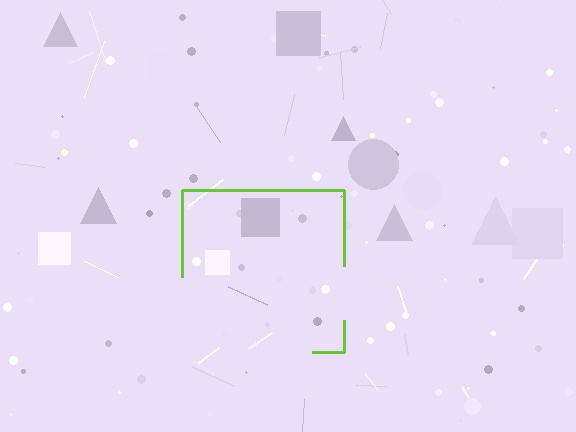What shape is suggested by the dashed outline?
The dashed outline suggests a square.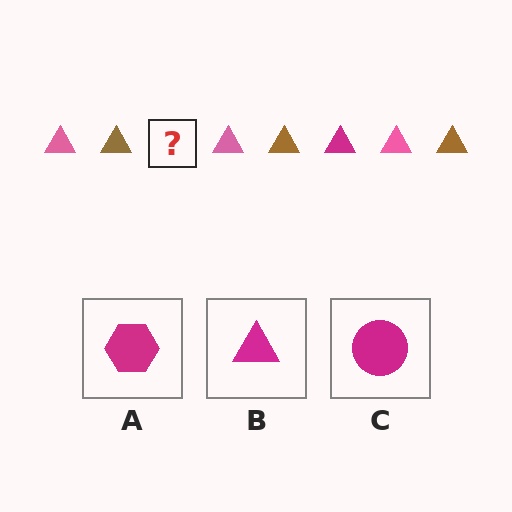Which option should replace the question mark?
Option B.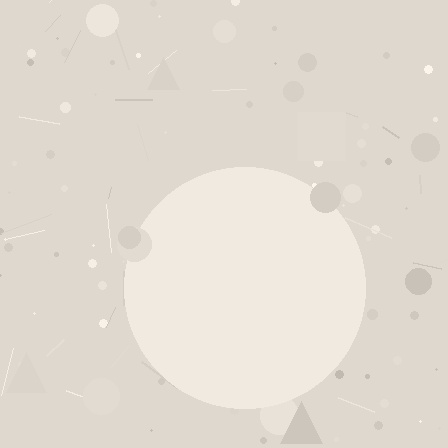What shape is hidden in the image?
A circle is hidden in the image.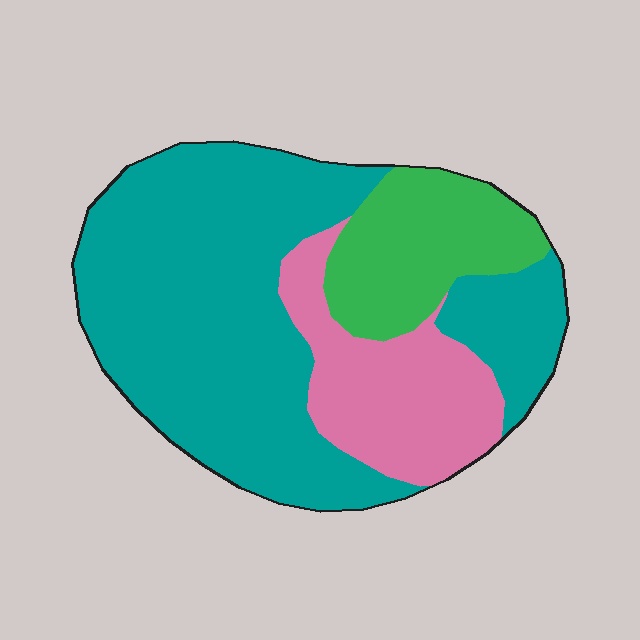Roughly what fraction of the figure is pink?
Pink takes up about one fifth (1/5) of the figure.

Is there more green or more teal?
Teal.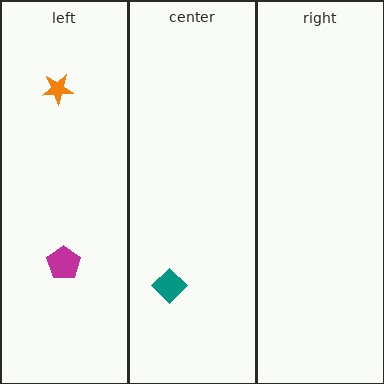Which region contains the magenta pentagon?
The left region.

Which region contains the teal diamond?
The center region.